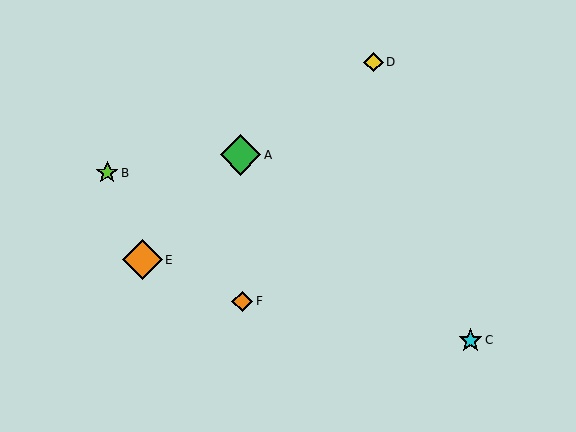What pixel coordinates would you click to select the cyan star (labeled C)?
Click at (470, 340) to select the cyan star C.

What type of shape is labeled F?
Shape F is an orange diamond.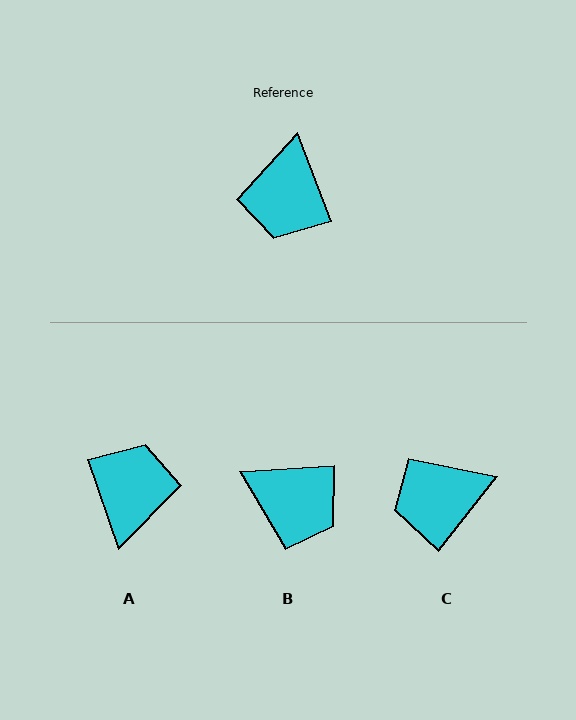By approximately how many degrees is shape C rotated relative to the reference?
Approximately 59 degrees clockwise.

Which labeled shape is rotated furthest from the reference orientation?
A, about 178 degrees away.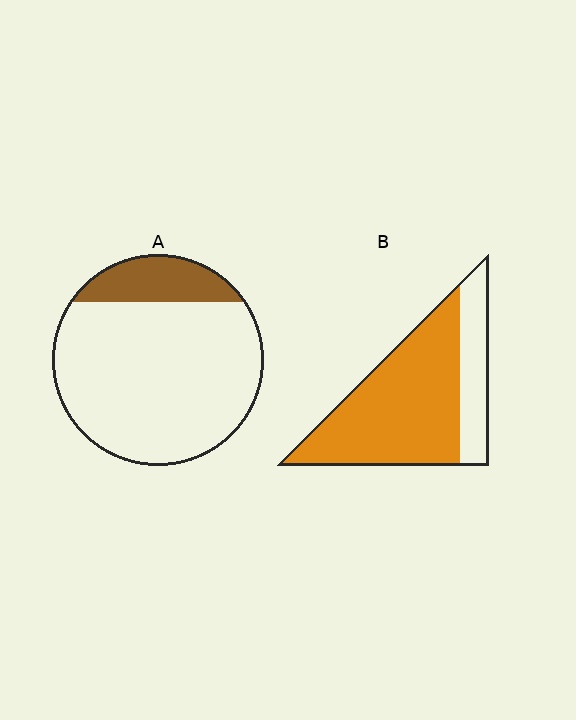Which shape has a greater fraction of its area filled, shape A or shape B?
Shape B.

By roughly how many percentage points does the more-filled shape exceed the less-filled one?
By roughly 60 percentage points (B over A).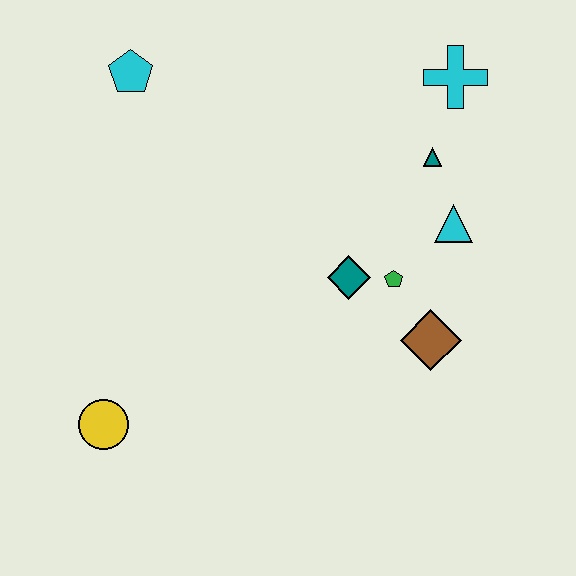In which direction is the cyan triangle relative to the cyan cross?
The cyan triangle is below the cyan cross.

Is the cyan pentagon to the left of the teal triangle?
Yes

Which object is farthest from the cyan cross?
The yellow circle is farthest from the cyan cross.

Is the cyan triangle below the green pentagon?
No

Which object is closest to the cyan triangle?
The teal triangle is closest to the cyan triangle.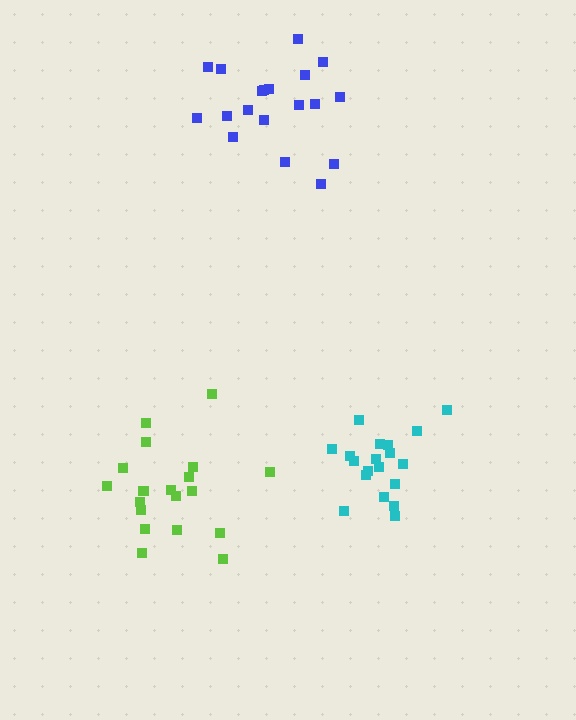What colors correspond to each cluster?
The clusters are colored: blue, lime, cyan.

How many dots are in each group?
Group 1: 19 dots, Group 2: 19 dots, Group 3: 19 dots (57 total).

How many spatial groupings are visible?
There are 3 spatial groupings.